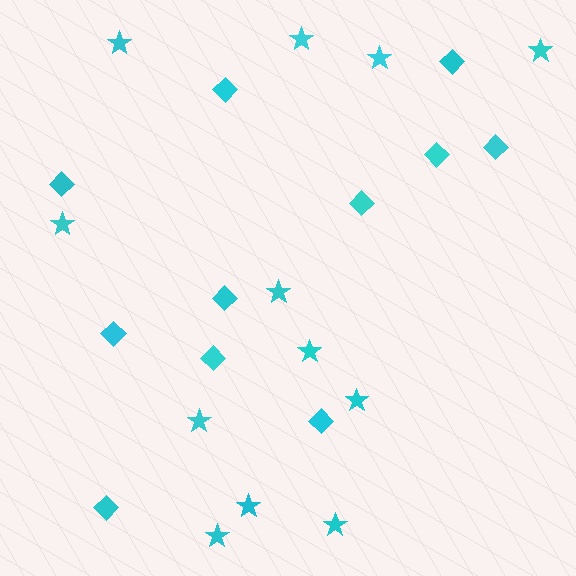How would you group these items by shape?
There are 2 groups: one group of stars (12) and one group of diamonds (11).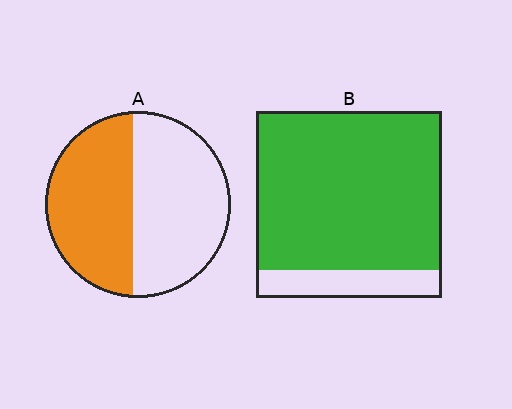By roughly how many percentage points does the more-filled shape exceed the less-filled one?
By roughly 40 percentage points (B over A).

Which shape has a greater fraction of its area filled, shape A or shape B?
Shape B.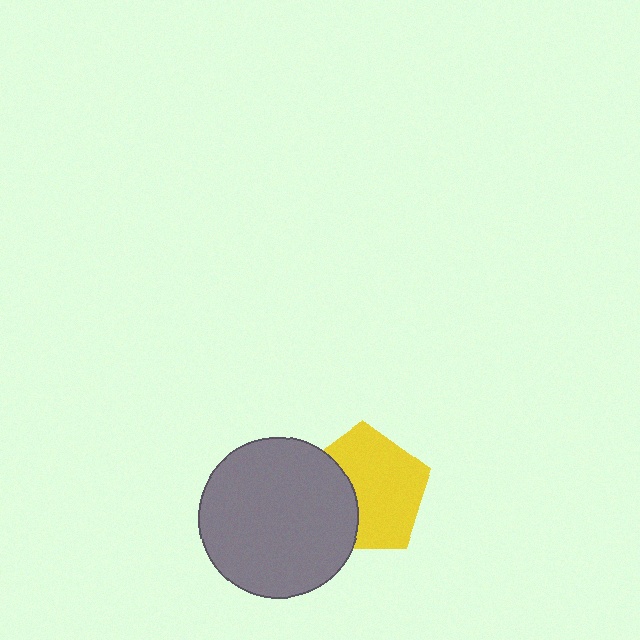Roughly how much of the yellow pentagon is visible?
Most of it is visible (roughly 65%).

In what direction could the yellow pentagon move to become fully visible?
The yellow pentagon could move right. That would shift it out from behind the gray circle entirely.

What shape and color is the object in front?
The object in front is a gray circle.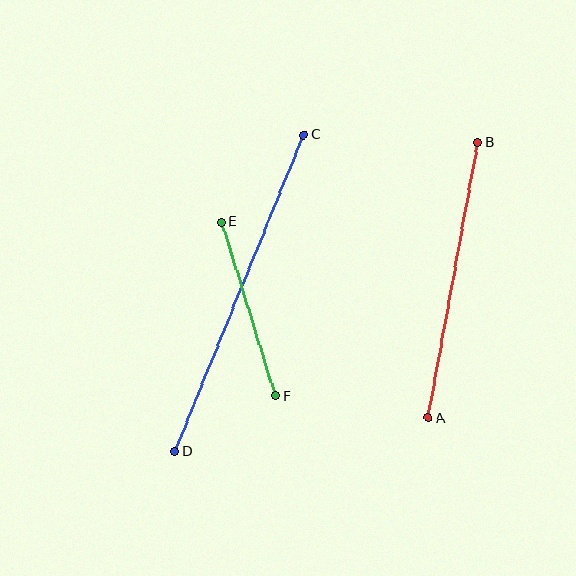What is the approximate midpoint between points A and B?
The midpoint is at approximately (453, 280) pixels.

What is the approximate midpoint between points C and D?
The midpoint is at approximately (239, 293) pixels.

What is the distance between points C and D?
The distance is approximately 341 pixels.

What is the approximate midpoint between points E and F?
The midpoint is at approximately (249, 309) pixels.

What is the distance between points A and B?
The distance is approximately 280 pixels.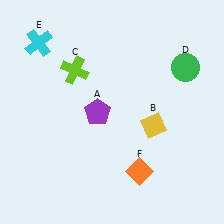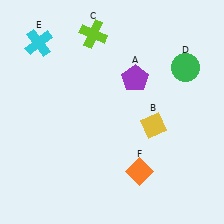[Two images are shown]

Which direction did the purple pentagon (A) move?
The purple pentagon (A) moved right.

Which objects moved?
The objects that moved are: the purple pentagon (A), the lime cross (C).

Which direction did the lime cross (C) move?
The lime cross (C) moved up.